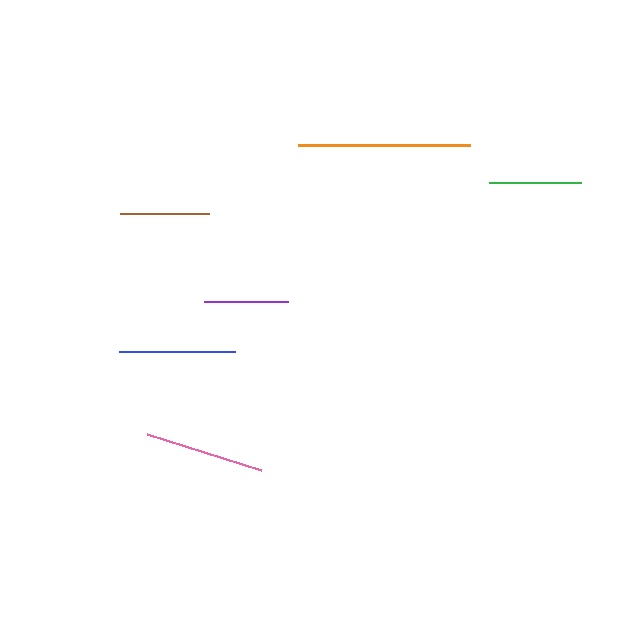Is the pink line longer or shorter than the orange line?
The orange line is longer than the pink line.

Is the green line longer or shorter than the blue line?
The blue line is longer than the green line.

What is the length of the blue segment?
The blue segment is approximately 116 pixels long.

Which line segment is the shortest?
The purple line is the shortest at approximately 84 pixels.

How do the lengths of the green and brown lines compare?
The green and brown lines are approximately the same length.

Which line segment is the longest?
The orange line is the longest at approximately 172 pixels.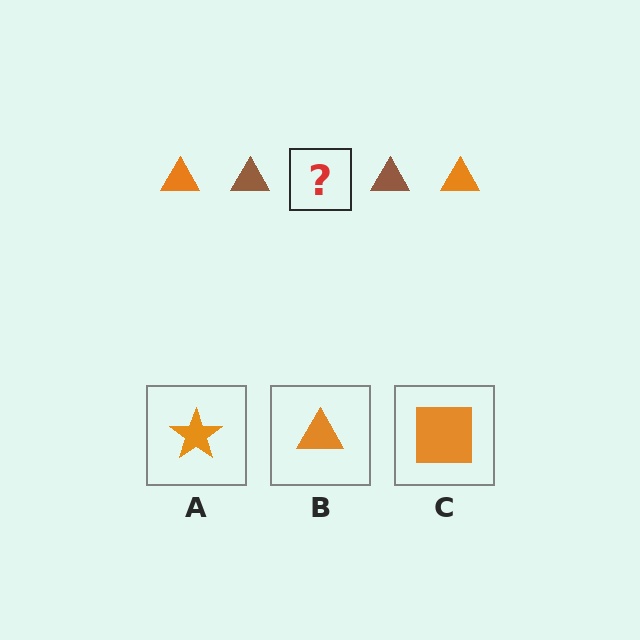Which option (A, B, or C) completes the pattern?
B.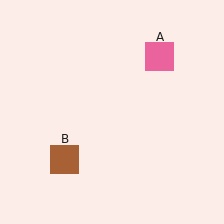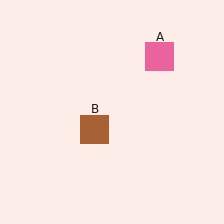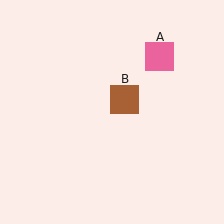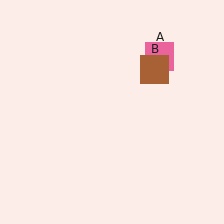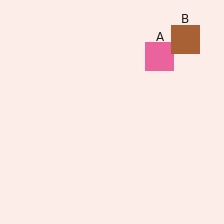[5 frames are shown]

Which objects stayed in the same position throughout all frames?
Pink square (object A) remained stationary.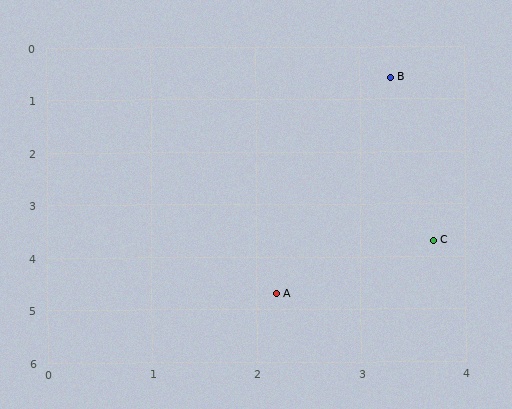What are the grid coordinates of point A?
Point A is at approximately (2.2, 4.7).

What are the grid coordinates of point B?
Point B is at approximately (3.3, 0.6).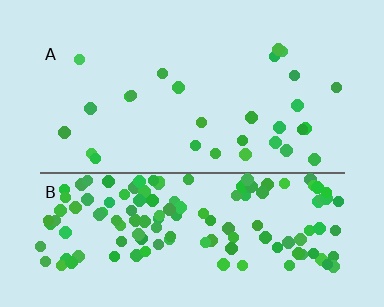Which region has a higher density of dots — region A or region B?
B (the bottom).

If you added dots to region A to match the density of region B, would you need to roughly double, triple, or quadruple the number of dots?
Approximately quadruple.